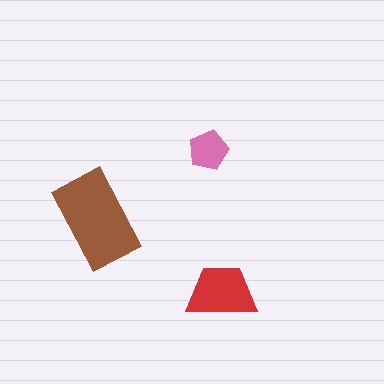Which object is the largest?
The brown rectangle.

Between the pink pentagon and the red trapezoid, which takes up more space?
The red trapezoid.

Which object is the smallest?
The pink pentagon.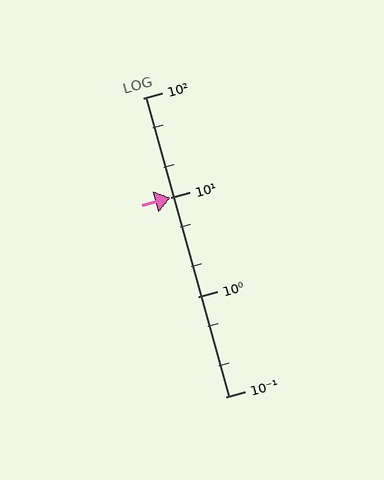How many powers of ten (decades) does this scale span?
The scale spans 3 decades, from 0.1 to 100.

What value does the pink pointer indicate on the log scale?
The pointer indicates approximately 9.9.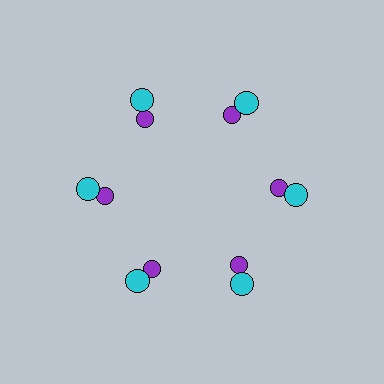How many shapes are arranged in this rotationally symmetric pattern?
There are 12 shapes, arranged in 6 groups of 2.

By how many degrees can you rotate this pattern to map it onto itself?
The pattern maps onto itself every 60 degrees of rotation.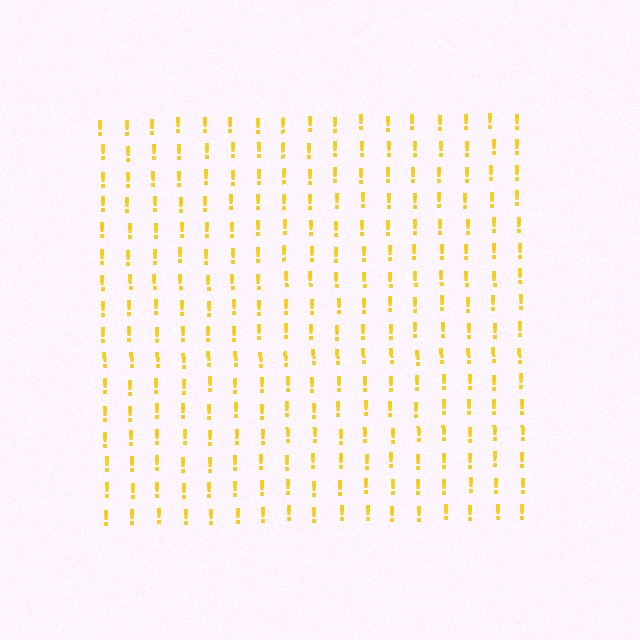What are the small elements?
The small elements are exclamation marks.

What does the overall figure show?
The overall figure shows a square.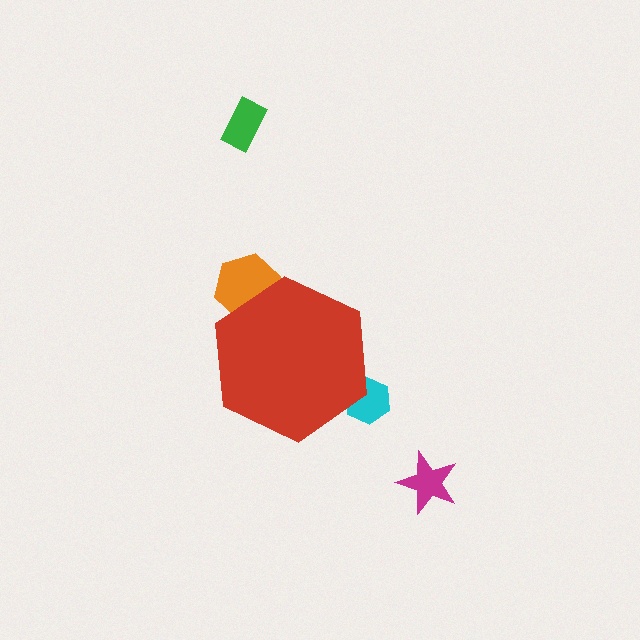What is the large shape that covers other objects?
A red hexagon.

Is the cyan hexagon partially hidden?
Yes, the cyan hexagon is partially hidden behind the red hexagon.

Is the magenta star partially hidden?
No, the magenta star is fully visible.